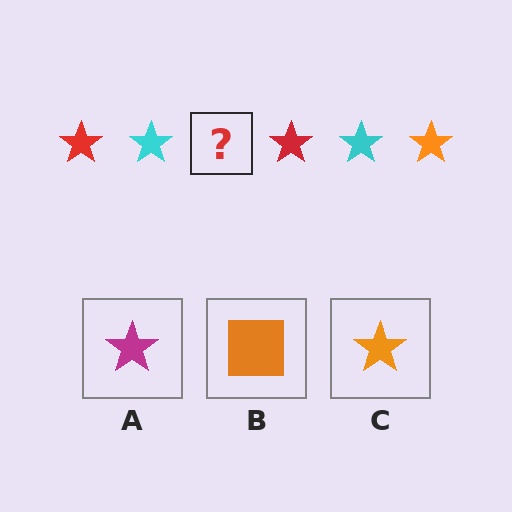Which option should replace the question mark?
Option C.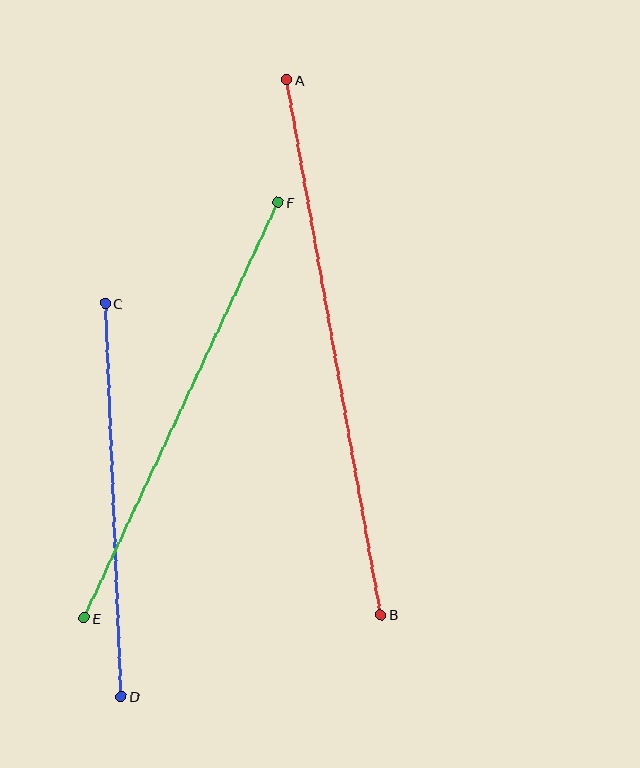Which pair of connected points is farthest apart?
Points A and B are farthest apart.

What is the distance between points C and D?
The distance is approximately 393 pixels.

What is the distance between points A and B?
The distance is approximately 543 pixels.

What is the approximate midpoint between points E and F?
The midpoint is at approximately (181, 410) pixels.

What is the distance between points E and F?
The distance is approximately 459 pixels.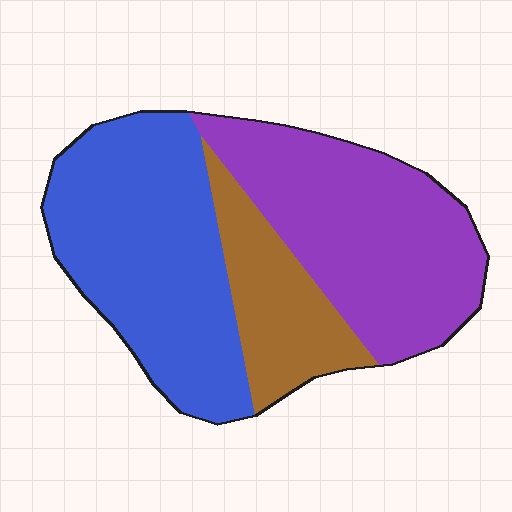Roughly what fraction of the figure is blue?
Blue covers around 40% of the figure.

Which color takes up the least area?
Brown, at roughly 20%.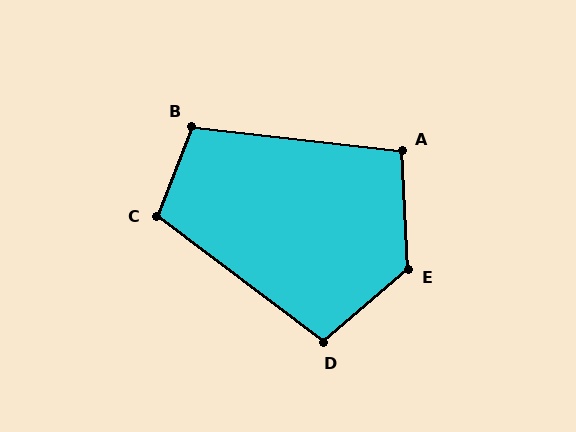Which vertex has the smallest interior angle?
A, at approximately 99 degrees.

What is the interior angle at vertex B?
Approximately 105 degrees (obtuse).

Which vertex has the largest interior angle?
E, at approximately 128 degrees.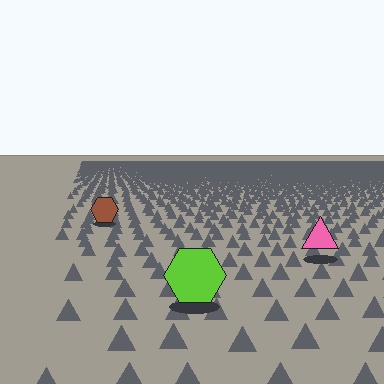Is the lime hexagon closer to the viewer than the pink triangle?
Yes. The lime hexagon is closer — you can tell from the texture gradient: the ground texture is coarser near it.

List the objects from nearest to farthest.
From nearest to farthest: the lime hexagon, the pink triangle, the brown hexagon.